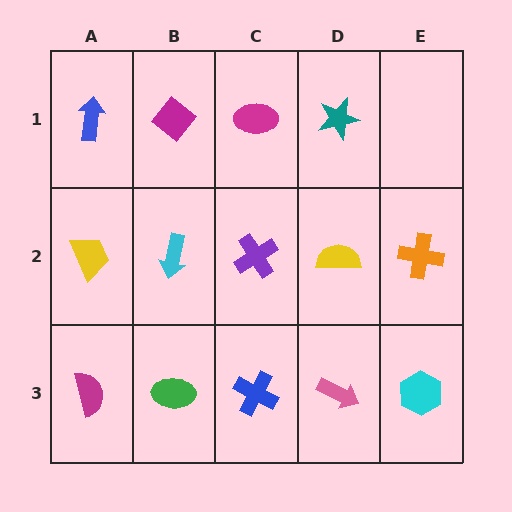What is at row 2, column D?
A yellow semicircle.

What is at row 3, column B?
A green ellipse.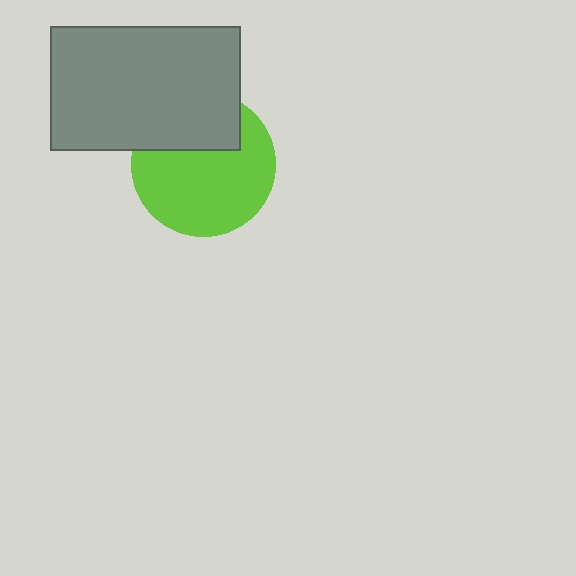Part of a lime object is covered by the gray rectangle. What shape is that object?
It is a circle.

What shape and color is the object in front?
The object in front is a gray rectangle.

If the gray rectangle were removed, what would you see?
You would see the complete lime circle.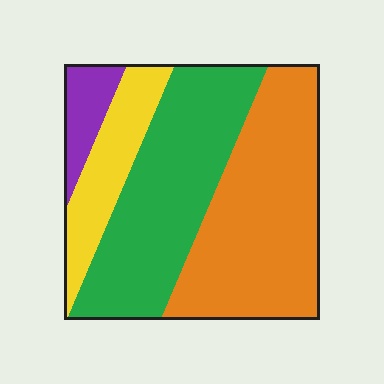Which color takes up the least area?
Purple, at roughly 5%.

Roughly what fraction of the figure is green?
Green takes up about three eighths (3/8) of the figure.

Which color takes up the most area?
Orange, at roughly 40%.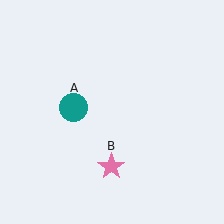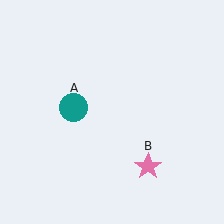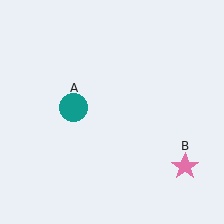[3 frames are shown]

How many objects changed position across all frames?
1 object changed position: pink star (object B).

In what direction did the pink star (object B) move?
The pink star (object B) moved right.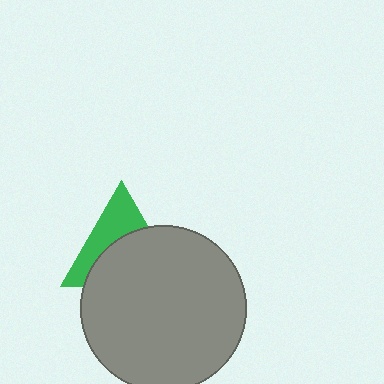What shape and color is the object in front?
The object in front is a gray circle.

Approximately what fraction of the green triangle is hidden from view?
Roughly 58% of the green triangle is hidden behind the gray circle.